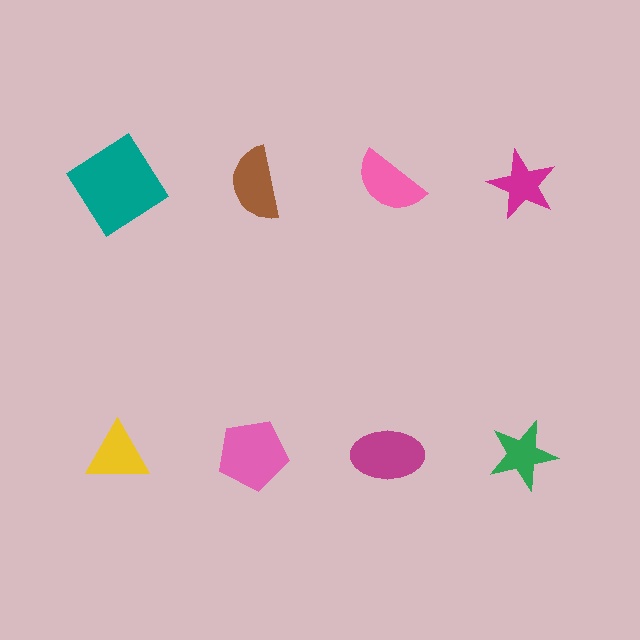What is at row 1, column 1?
A teal diamond.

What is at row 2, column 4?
A green star.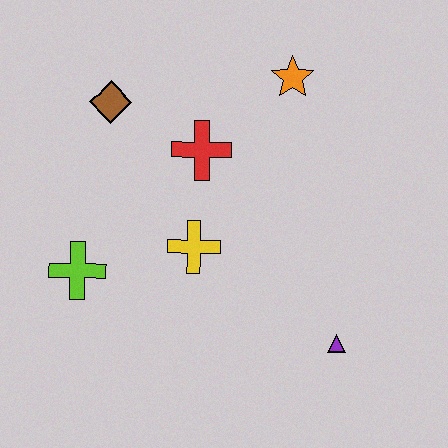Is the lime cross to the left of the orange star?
Yes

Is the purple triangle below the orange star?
Yes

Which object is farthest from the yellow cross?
The orange star is farthest from the yellow cross.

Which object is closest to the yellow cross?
The red cross is closest to the yellow cross.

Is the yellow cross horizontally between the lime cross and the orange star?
Yes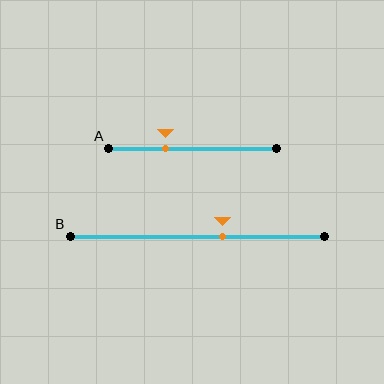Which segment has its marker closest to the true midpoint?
Segment B has its marker closest to the true midpoint.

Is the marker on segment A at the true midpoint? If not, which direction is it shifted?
No, the marker on segment A is shifted to the left by about 16% of the segment length.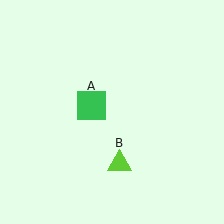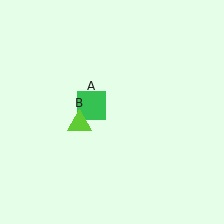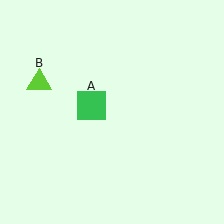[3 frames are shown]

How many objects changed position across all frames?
1 object changed position: lime triangle (object B).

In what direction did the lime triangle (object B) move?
The lime triangle (object B) moved up and to the left.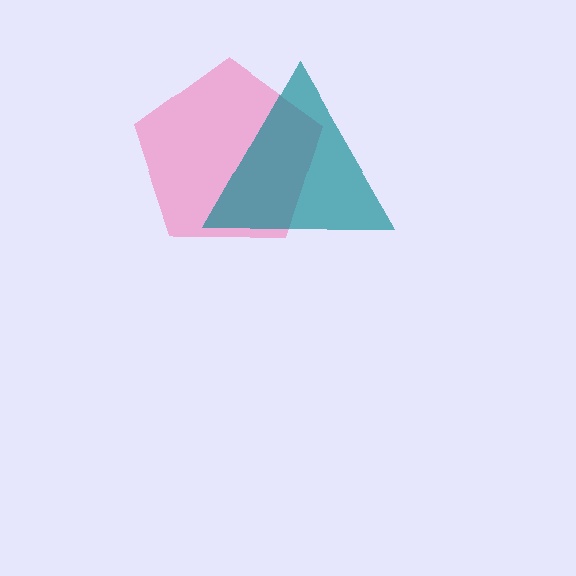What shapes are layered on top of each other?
The layered shapes are: a pink pentagon, a teal triangle.